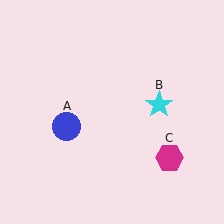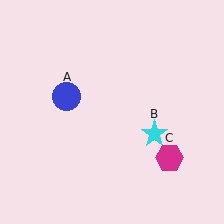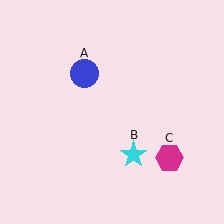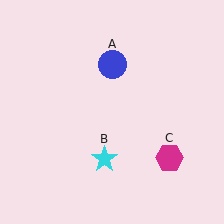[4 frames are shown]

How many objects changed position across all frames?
2 objects changed position: blue circle (object A), cyan star (object B).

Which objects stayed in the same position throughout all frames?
Magenta hexagon (object C) remained stationary.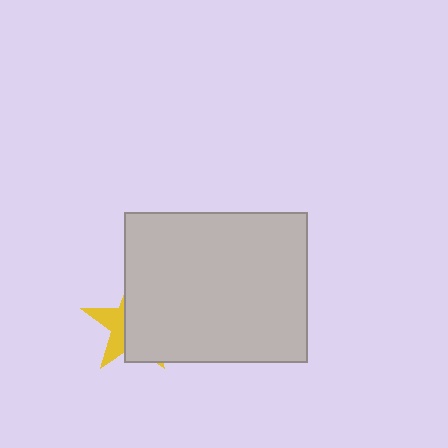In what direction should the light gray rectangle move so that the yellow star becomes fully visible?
The light gray rectangle should move right. That is the shortest direction to clear the overlap and leave the yellow star fully visible.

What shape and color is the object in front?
The object in front is a light gray rectangle.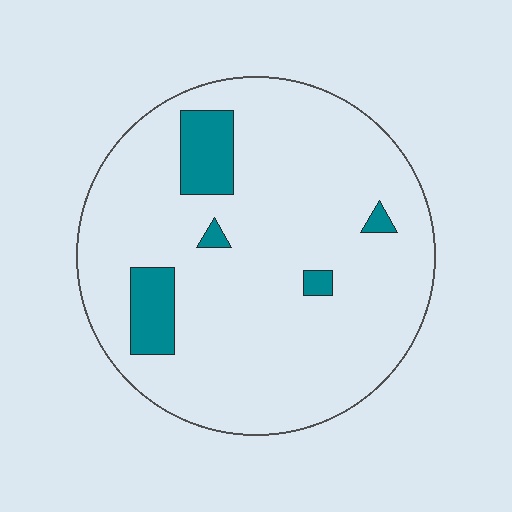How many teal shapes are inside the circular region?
5.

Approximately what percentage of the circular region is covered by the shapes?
Approximately 10%.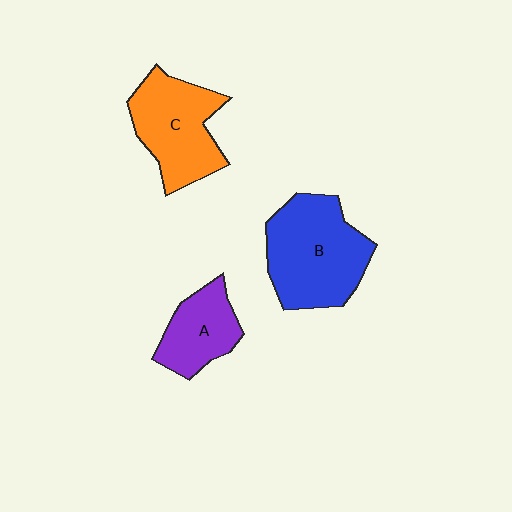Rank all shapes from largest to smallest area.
From largest to smallest: B (blue), C (orange), A (purple).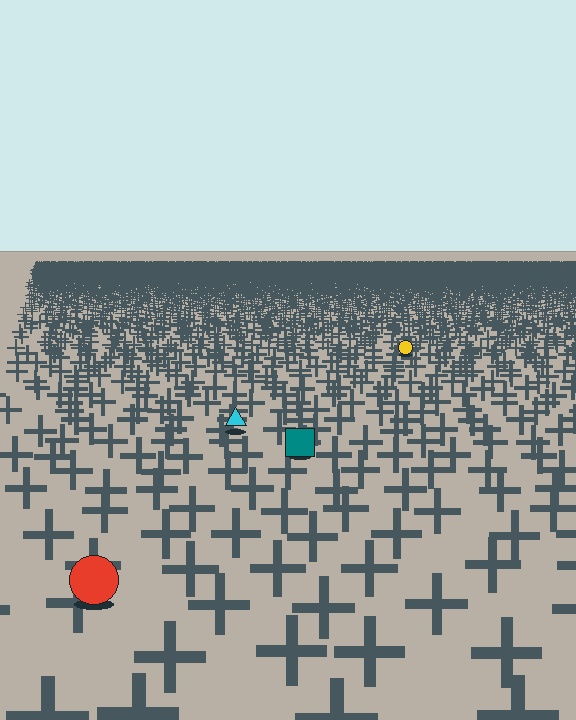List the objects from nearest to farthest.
From nearest to farthest: the red circle, the teal square, the cyan triangle, the yellow circle.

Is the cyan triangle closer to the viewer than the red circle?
No. The red circle is closer — you can tell from the texture gradient: the ground texture is coarser near it.